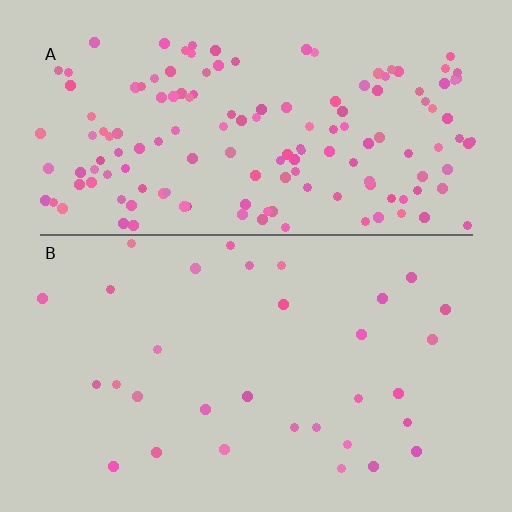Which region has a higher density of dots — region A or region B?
A (the top).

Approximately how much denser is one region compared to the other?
Approximately 4.8× — region A over region B.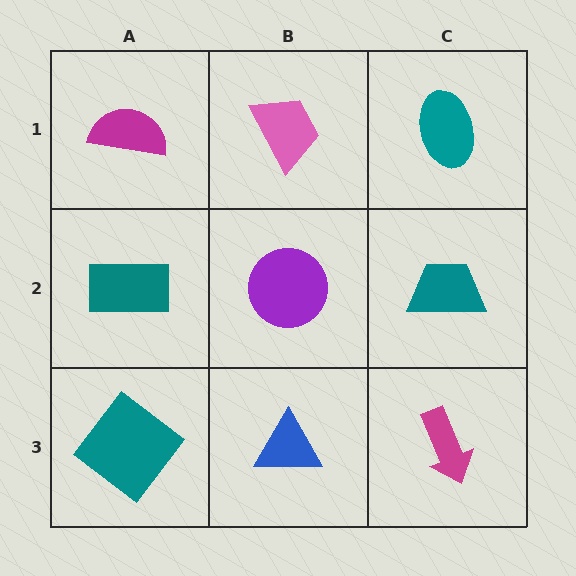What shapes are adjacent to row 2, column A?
A magenta semicircle (row 1, column A), a teal diamond (row 3, column A), a purple circle (row 2, column B).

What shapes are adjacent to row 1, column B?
A purple circle (row 2, column B), a magenta semicircle (row 1, column A), a teal ellipse (row 1, column C).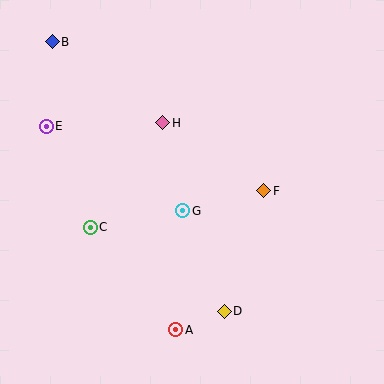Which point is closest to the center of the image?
Point G at (183, 211) is closest to the center.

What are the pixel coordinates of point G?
Point G is at (183, 211).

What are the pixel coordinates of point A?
Point A is at (176, 330).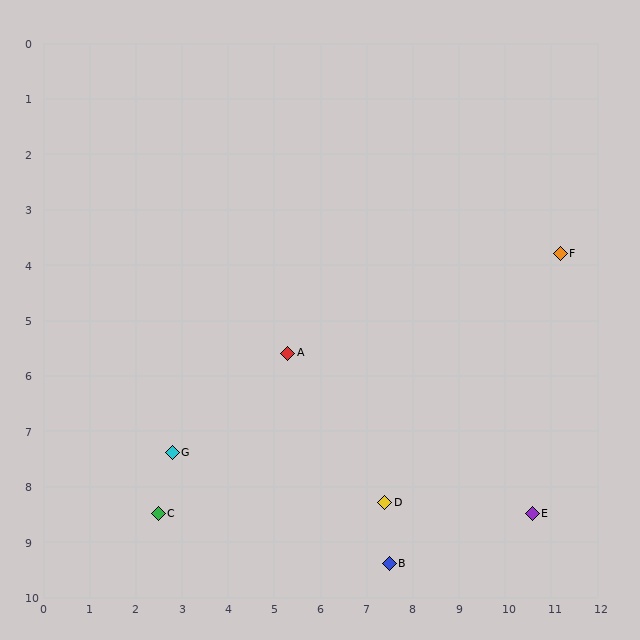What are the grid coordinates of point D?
Point D is at approximately (7.4, 8.3).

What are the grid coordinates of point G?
Point G is at approximately (2.8, 7.4).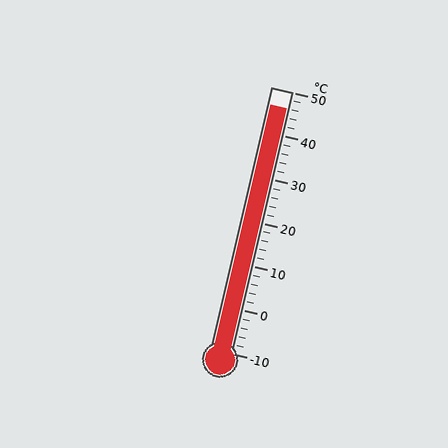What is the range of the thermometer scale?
The thermometer scale ranges from -10°C to 50°C.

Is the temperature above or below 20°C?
The temperature is above 20°C.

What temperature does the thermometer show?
The thermometer shows approximately 46°C.